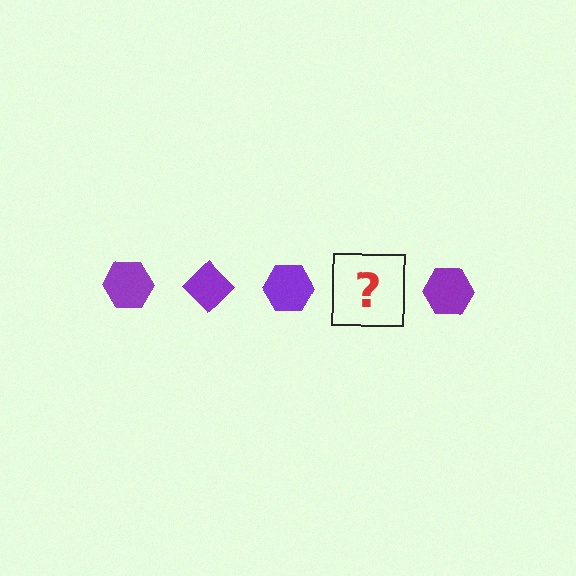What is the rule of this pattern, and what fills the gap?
The rule is that the pattern cycles through hexagon, diamond shapes in purple. The gap should be filled with a purple diamond.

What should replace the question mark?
The question mark should be replaced with a purple diamond.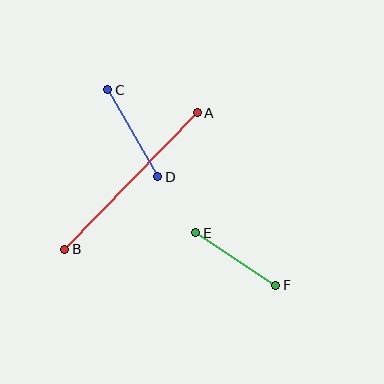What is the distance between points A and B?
The distance is approximately 190 pixels.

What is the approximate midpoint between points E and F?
The midpoint is at approximately (236, 259) pixels.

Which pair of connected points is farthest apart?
Points A and B are farthest apart.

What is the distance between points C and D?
The distance is approximately 100 pixels.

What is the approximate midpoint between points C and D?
The midpoint is at approximately (133, 133) pixels.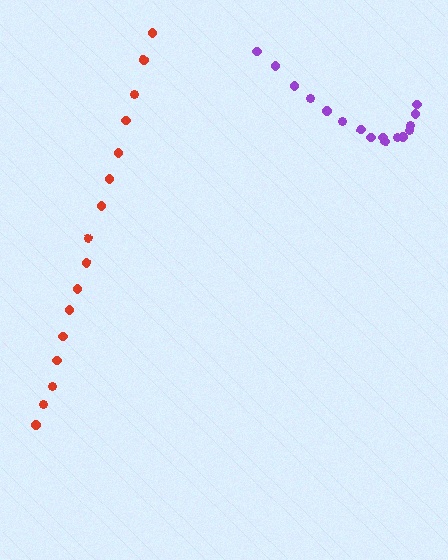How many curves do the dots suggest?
There are 2 distinct paths.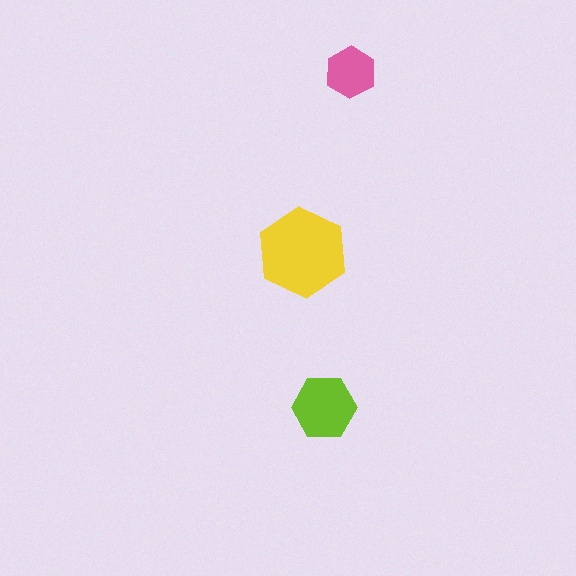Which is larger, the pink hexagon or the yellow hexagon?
The yellow one.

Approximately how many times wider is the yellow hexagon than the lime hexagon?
About 1.5 times wider.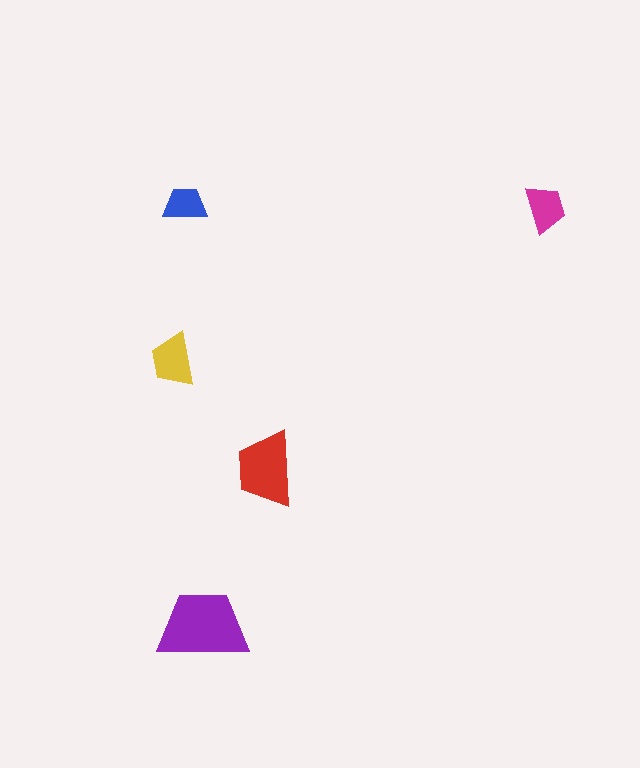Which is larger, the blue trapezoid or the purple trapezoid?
The purple one.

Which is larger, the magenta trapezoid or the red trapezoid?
The red one.